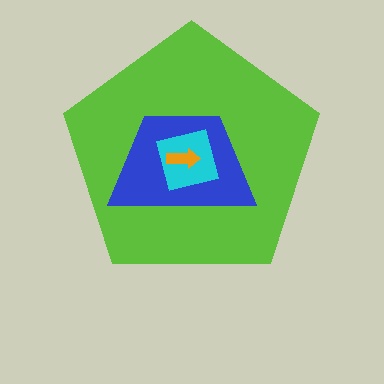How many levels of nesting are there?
4.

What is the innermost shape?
The orange arrow.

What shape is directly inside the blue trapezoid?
The cyan square.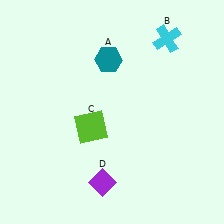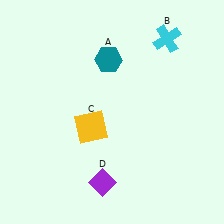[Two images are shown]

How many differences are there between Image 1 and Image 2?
There is 1 difference between the two images.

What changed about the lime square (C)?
In Image 1, C is lime. In Image 2, it changed to yellow.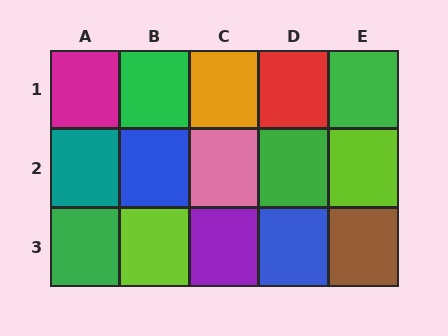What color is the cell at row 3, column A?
Green.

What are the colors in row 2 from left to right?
Teal, blue, pink, green, lime.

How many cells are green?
4 cells are green.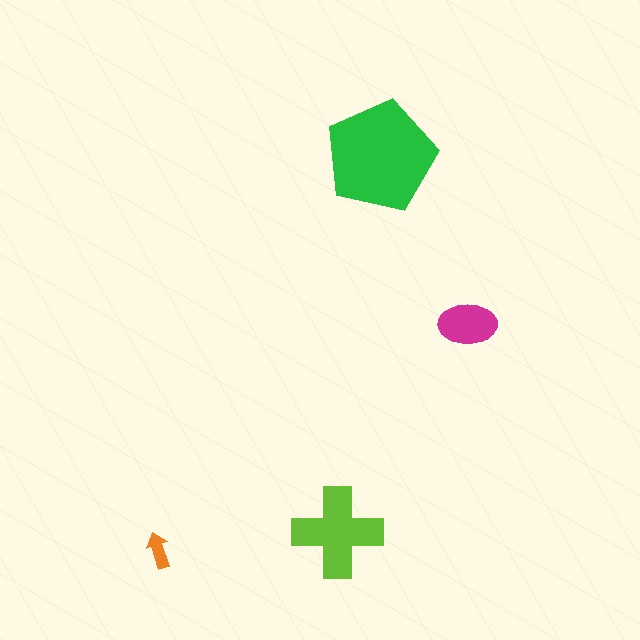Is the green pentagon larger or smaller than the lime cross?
Larger.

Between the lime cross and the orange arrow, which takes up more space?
The lime cross.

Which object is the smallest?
The orange arrow.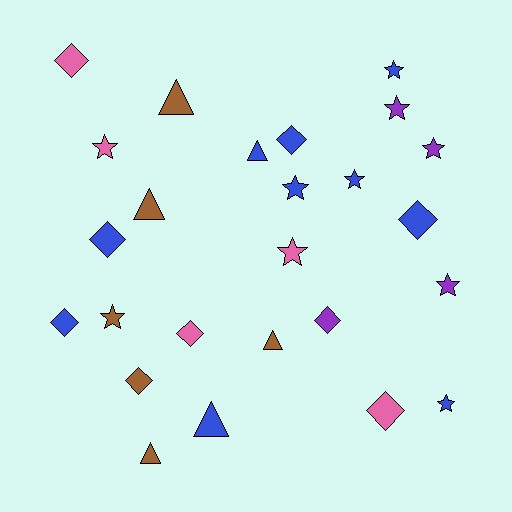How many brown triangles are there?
There are 4 brown triangles.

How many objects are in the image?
There are 25 objects.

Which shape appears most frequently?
Star, with 10 objects.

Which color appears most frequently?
Blue, with 10 objects.